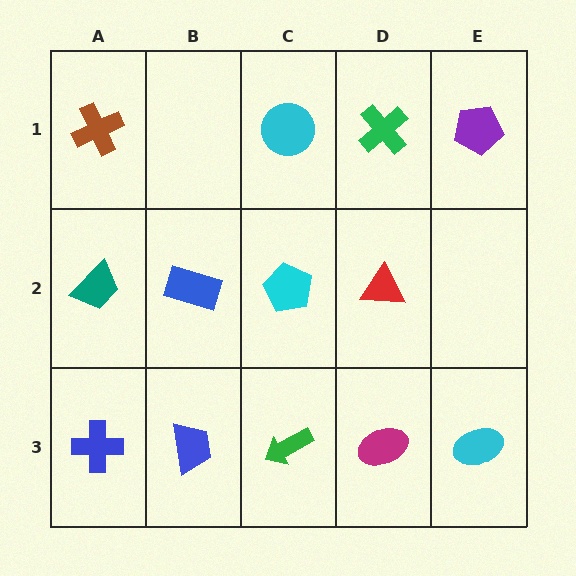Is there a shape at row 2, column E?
No, that cell is empty.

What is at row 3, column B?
A blue trapezoid.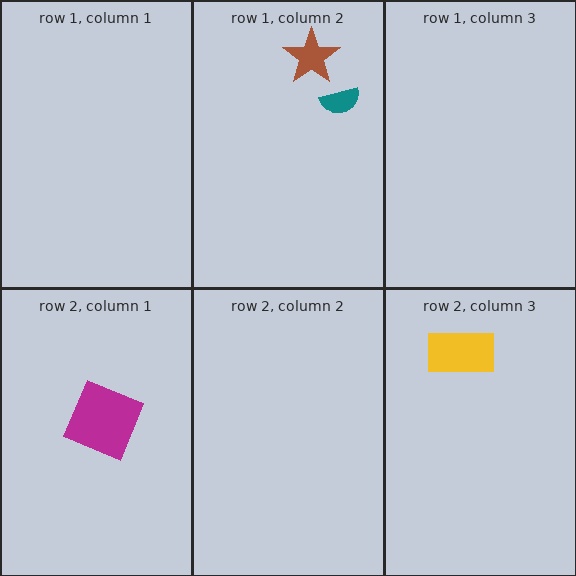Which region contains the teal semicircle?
The row 1, column 2 region.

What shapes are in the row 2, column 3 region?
The yellow rectangle.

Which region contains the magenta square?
The row 2, column 1 region.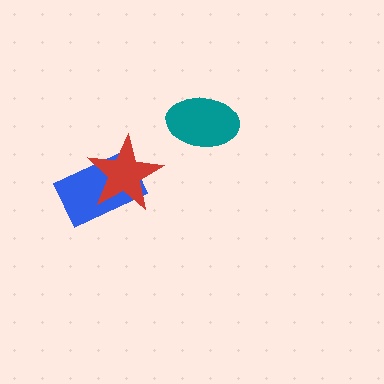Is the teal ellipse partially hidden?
No, no other shape covers it.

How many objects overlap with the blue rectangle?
1 object overlaps with the blue rectangle.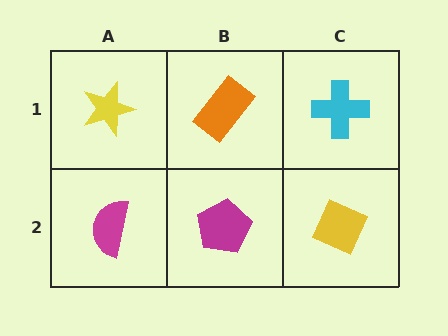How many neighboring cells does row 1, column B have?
3.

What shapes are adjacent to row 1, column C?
A yellow diamond (row 2, column C), an orange rectangle (row 1, column B).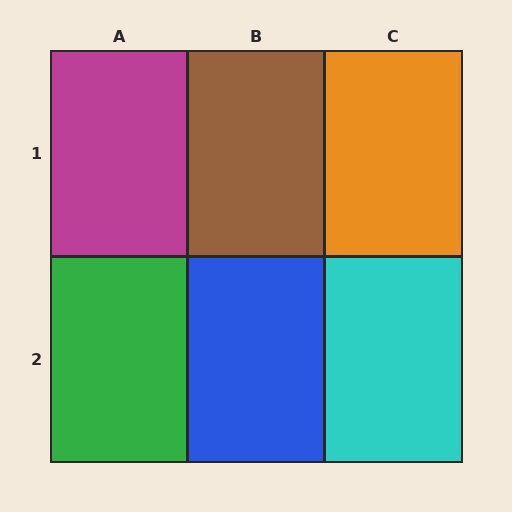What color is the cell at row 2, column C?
Cyan.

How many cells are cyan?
1 cell is cyan.